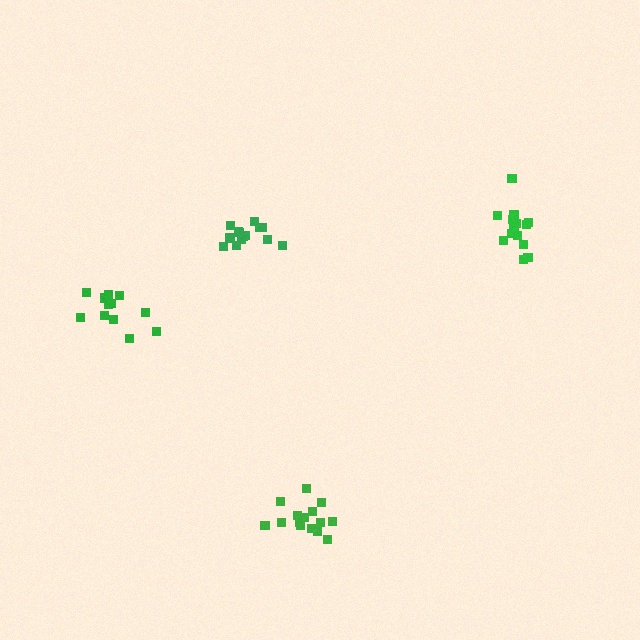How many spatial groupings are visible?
There are 4 spatial groupings.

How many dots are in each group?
Group 1: 15 dots, Group 2: 12 dots, Group 3: 14 dots, Group 4: 15 dots (56 total).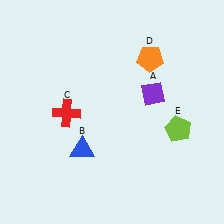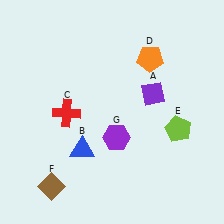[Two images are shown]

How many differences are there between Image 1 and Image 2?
There are 2 differences between the two images.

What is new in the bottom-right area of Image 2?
A purple hexagon (G) was added in the bottom-right area of Image 2.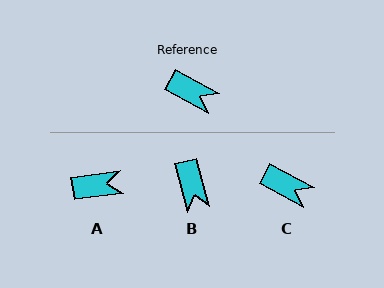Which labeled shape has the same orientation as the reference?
C.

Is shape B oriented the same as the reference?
No, it is off by about 48 degrees.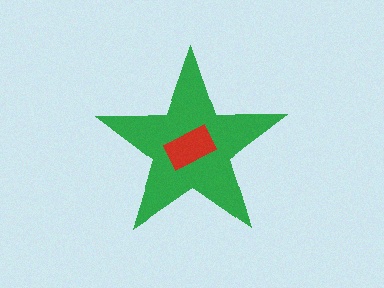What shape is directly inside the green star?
The red rectangle.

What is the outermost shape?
The green star.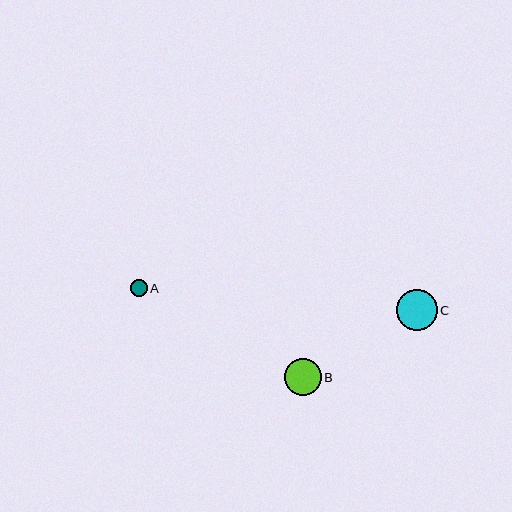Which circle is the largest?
Circle C is the largest with a size of approximately 40 pixels.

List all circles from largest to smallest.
From largest to smallest: C, B, A.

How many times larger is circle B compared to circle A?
Circle B is approximately 2.2 times the size of circle A.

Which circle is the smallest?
Circle A is the smallest with a size of approximately 17 pixels.